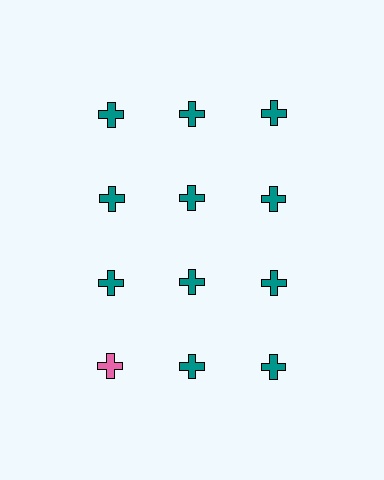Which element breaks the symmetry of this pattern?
The pink cross in the fourth row, leftmost column breaks the symmetry. All other shapes are teal crosses.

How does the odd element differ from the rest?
It has a different color: pink instead of teal.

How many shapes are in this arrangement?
There are 12 shapes arranged in a grid pattern.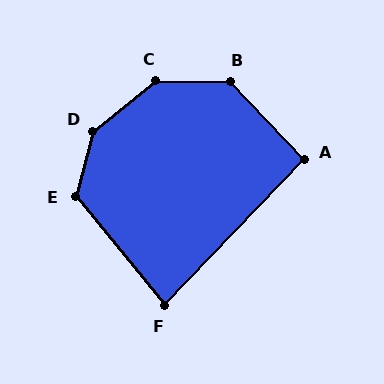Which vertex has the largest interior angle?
D, at approximately 143 degrees.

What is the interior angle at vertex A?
Approximately 93 degrees (approximately right).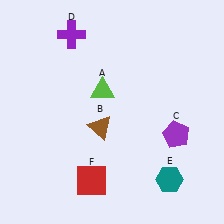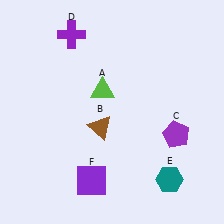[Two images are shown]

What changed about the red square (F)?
In Image 1, F is red. In Image 2, it changed to purple.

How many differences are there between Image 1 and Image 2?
There is 1 difference between the two images.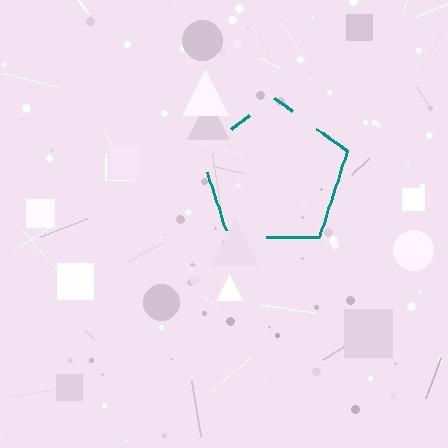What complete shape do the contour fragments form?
The contour fragments form a pentagon.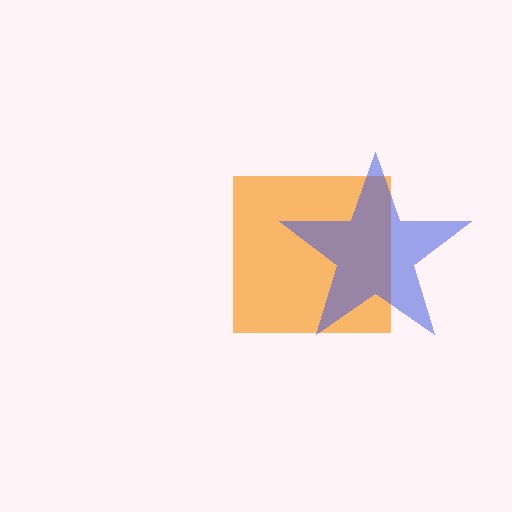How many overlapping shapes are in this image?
There are 2 overlapping shapes in the image.